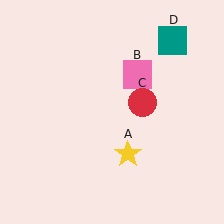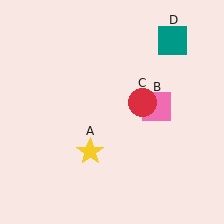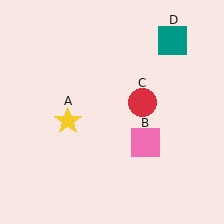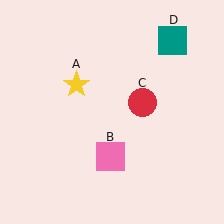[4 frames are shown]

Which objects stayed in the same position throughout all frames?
Red circle (object C) and teal square (object D) remained stationary.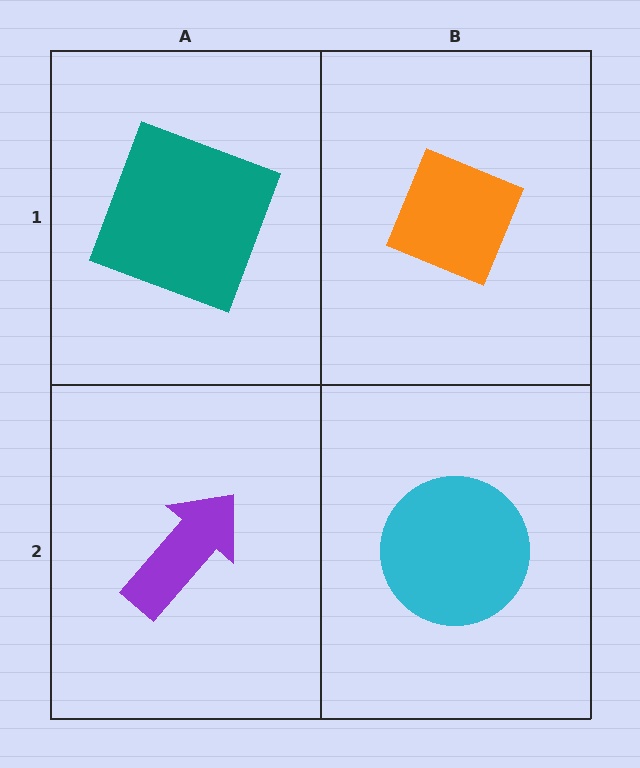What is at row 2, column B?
A cyan circle.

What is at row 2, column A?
A purple arrow.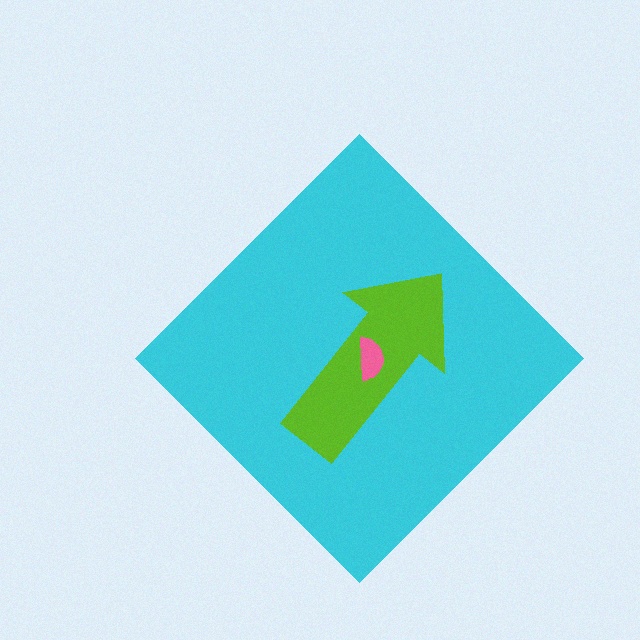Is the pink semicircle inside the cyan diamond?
Yes.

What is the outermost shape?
The cyan diamond.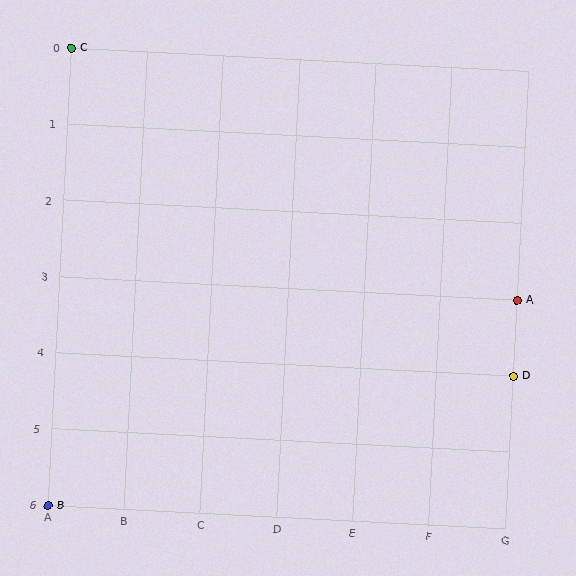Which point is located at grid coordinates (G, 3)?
Point A is at (G, 3).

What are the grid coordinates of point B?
Point B is at grid coordinates (A, 6).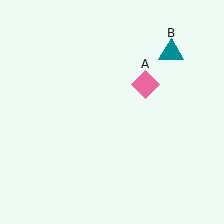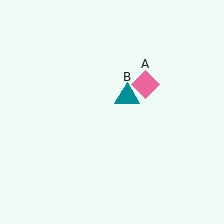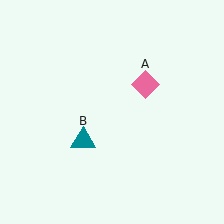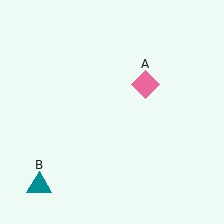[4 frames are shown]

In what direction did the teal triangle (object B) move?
The teal triangle (object B) moved down and to the left.